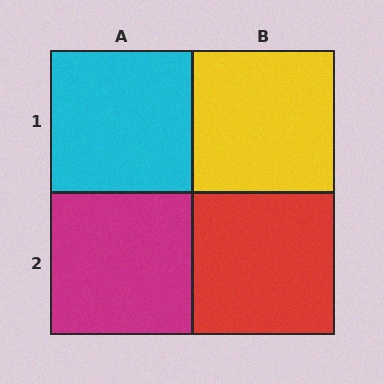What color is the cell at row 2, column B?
Red.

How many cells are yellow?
1 cell is yellow.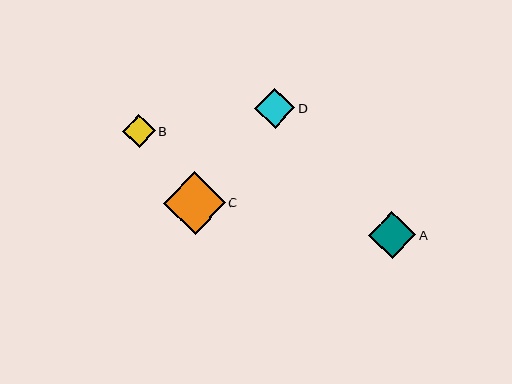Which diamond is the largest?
Diamond C is the largest with a size of approximately 62 pixels.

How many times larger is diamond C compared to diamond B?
Diamond C is approximately 1.9 times the size of diamond B.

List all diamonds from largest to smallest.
From largest to smallest: C, A, D, B.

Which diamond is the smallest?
Diamond B is the smallest with a size of approximately 33 pixels.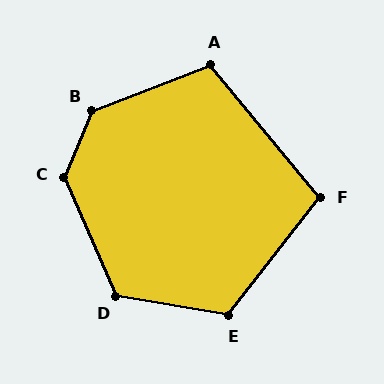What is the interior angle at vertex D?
Approximately 124 degrees (obtuse).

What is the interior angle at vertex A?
Approximately 108 degrees (obtuse).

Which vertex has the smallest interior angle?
F, at approximately 102 degrees.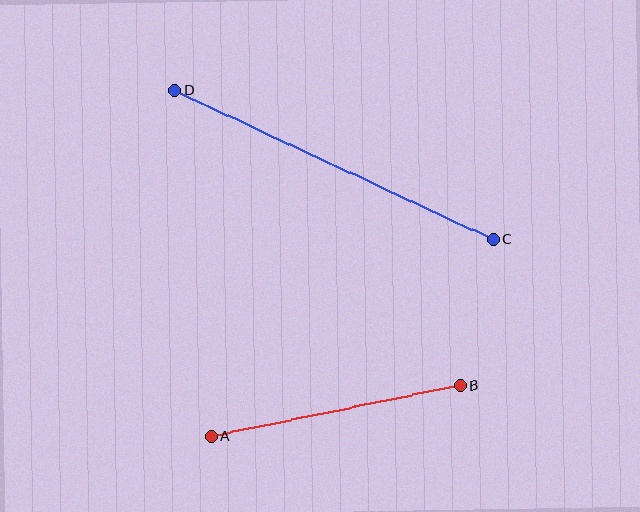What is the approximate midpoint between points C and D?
The midpoint is at approximately (334, 165) pixels.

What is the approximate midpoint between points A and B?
The midpoint is at approximately (336, 411) pixels.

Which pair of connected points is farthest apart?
Points C and D are farthest apart.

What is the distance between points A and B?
The distance is approximately 254 pixels.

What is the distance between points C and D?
The distance is approximately 351 pixels.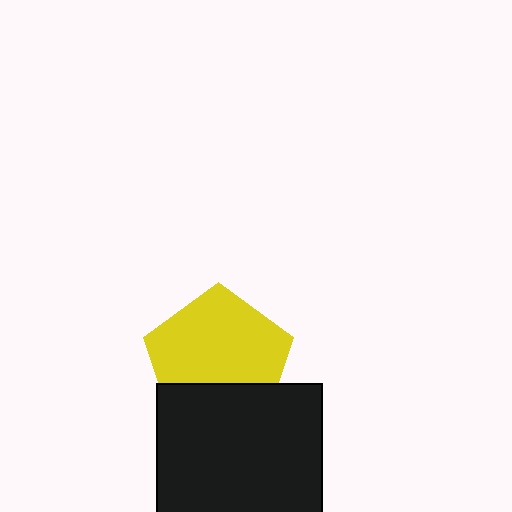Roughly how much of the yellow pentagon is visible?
Most of it is visible (roughly 70%).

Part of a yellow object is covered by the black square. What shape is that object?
It is a pentagon.